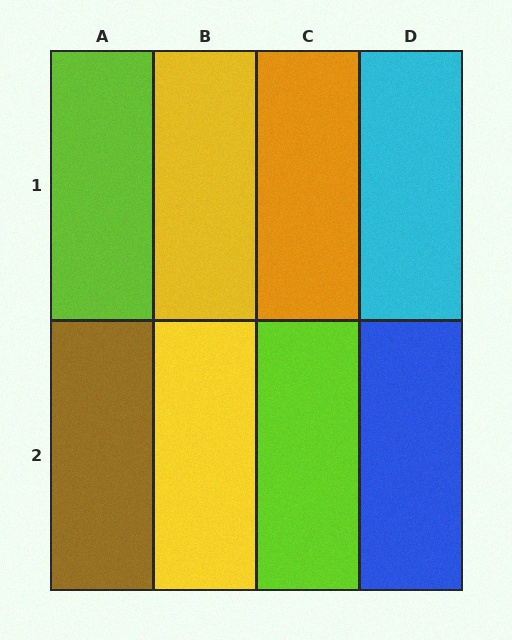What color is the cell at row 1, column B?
Yellow.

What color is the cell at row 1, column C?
Orange.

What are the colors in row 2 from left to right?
Brown, yellow, lime, blue.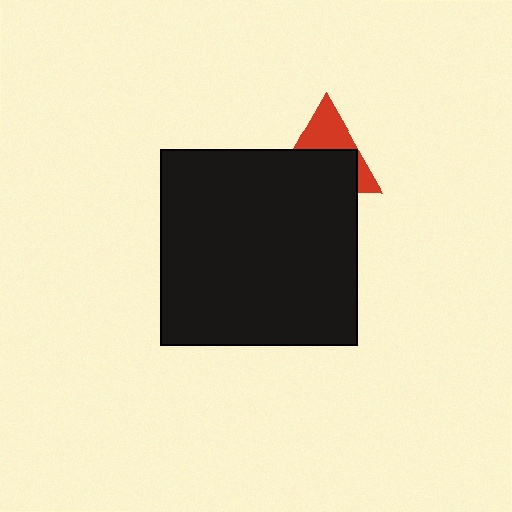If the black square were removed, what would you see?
You would see the complete red triangle.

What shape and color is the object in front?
The object in front is a black square.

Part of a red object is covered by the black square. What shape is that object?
It is a triangle.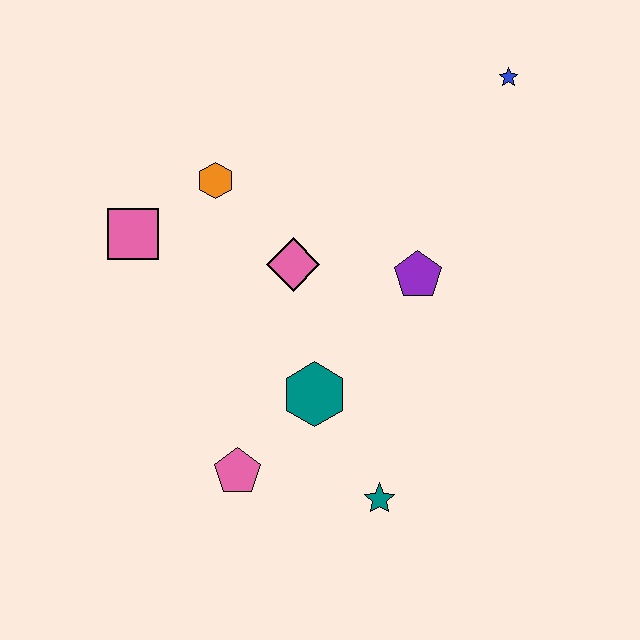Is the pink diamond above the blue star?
No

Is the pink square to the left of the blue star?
Yes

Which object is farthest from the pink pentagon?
The blue star is farthest from the pink pentagon.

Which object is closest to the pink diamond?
The orange hexagon is closest to the pink diamond.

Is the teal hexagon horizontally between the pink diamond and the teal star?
Yes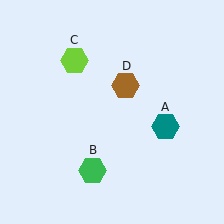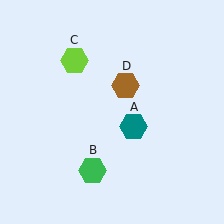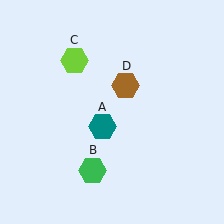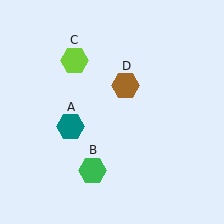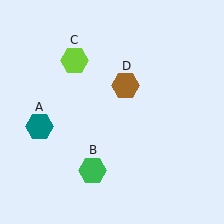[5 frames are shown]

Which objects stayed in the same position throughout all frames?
Green hexagon (object B) and lime hexagon (object C) and brown hexagon (object D) remained stationary.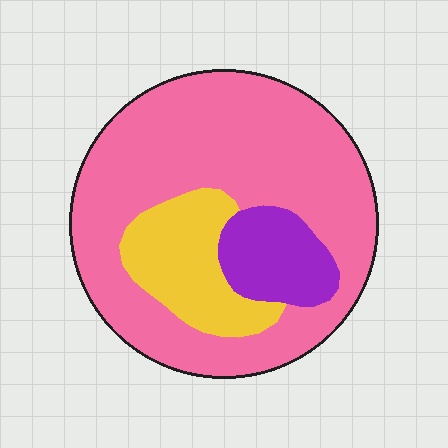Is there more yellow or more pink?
Pink.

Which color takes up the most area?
Pink, at roughly 70%.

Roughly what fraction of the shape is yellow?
Yellow covers 18% of the shape.